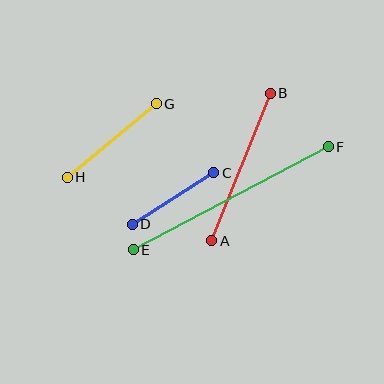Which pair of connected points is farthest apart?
Points E and F are farthest apart.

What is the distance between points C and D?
The distance is approximately 96 pixels.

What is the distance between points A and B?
The distance is approximately 159 pixels.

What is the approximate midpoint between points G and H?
The midpoint is at approximately (112, 140) pixels.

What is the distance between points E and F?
The distance is approximately 221 pixels.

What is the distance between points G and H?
The distance is approximately 115 pixels.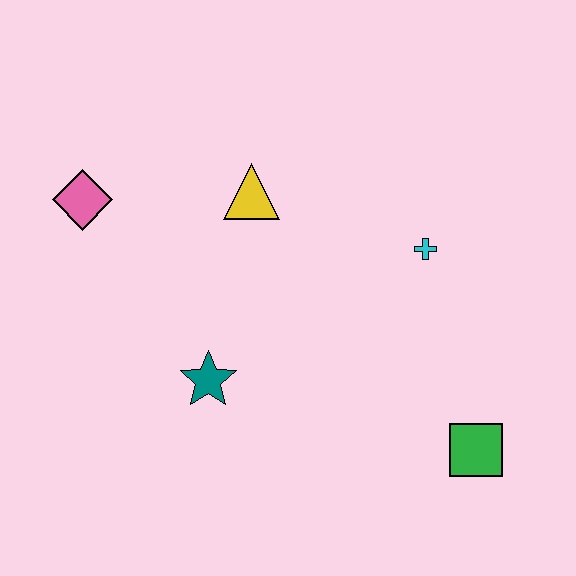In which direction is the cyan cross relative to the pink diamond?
The cyan cross is to the right of the pink diamond.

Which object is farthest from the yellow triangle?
The green square is farthest from the yellow triangle.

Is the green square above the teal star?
No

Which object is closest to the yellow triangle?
The pink diamond is closest to the yellow triangle.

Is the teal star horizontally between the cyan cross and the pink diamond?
Yes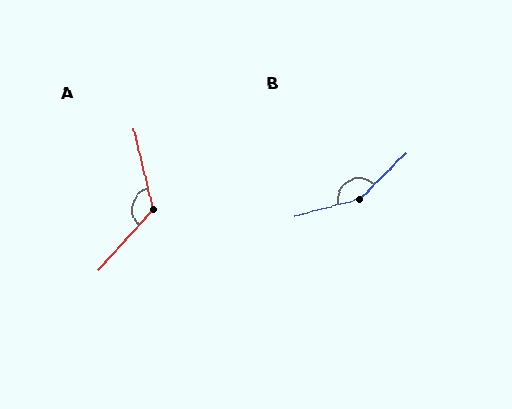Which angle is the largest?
B, at approximately 150 degrees.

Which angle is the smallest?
A, at approximately 125 degrees.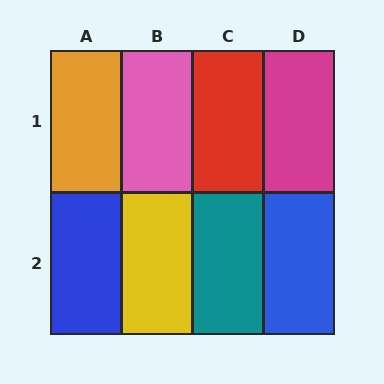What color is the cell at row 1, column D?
Magenta.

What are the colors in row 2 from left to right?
Blue, yellow, teal, blue.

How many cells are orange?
1 cell is orange.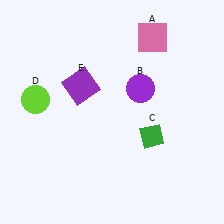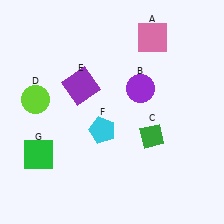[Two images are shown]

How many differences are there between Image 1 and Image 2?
There are 2 differences between the two images.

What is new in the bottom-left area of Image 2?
A green square (G) was added in the bottom-left area of Image 2.